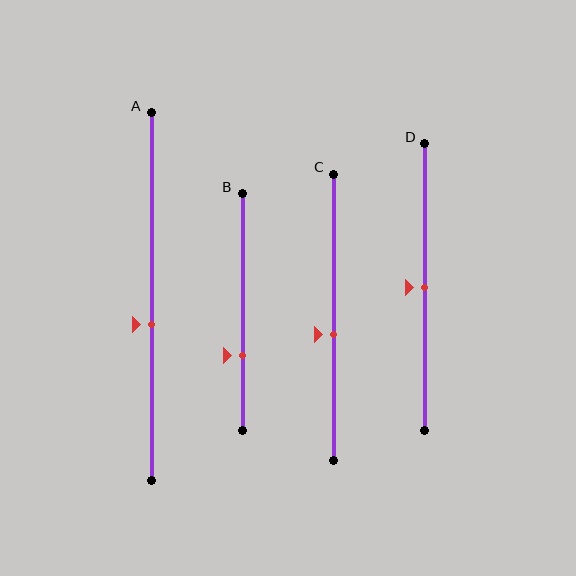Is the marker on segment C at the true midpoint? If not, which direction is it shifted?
No, the marker on segment C is shifted downward by about 6% of the segment length.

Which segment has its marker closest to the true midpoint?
Segment D has its marker closest to the true midpoint.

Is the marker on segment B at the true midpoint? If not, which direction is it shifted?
No, the marker on segment B is shifted downward by about 18% of the segment length.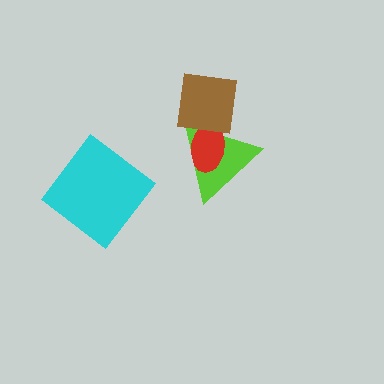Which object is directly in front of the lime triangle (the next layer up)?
The red ellipse is directly in front of the lime triangle.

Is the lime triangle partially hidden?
Yes, it is partially covered by another shape.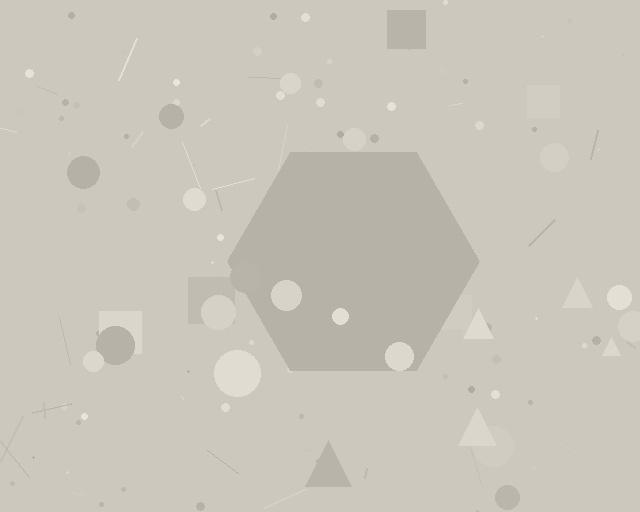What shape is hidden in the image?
A hexagon is hidden in the image.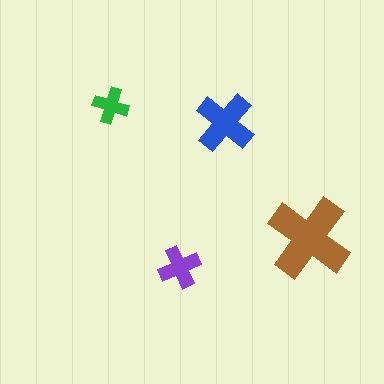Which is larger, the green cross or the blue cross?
The blue one.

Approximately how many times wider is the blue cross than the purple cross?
About 1.5 times wider.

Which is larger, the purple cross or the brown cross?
The brown one.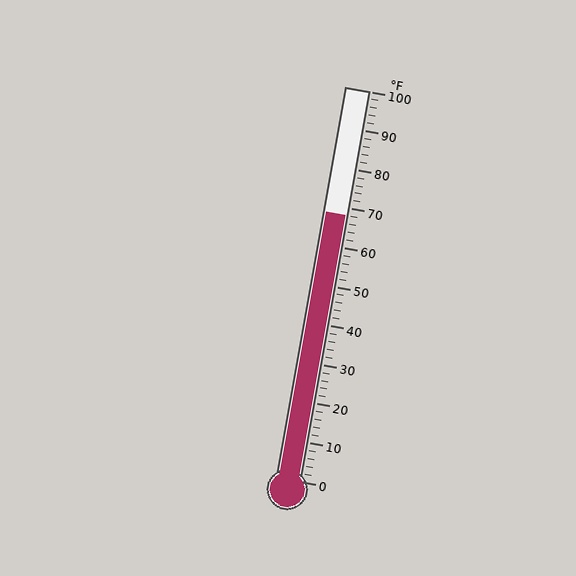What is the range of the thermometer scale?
The thermometer scale ranges from 0°F to 100°F.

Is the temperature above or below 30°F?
The temperature is above 30°F.